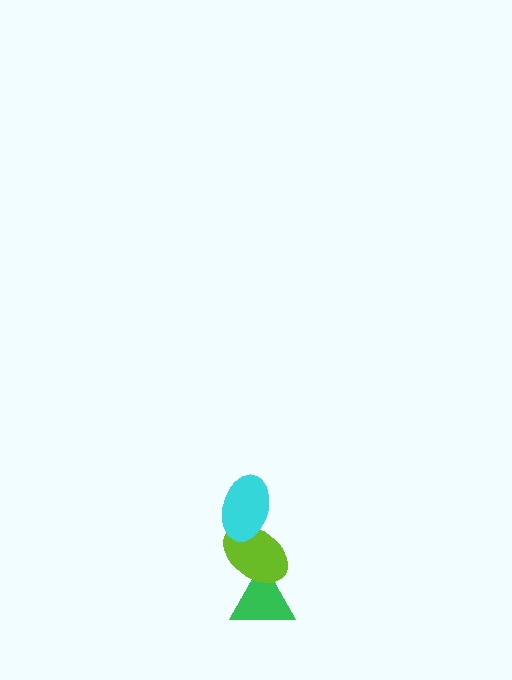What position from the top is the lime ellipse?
The lime ellipse is 2nd from the top.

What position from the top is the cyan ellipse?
The cyan ellipse is 1st from the top.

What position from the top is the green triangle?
The green triangle is 3rd from the top.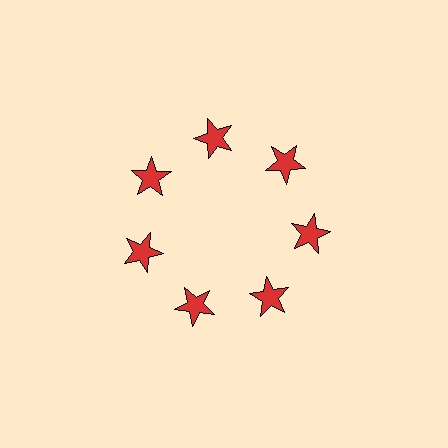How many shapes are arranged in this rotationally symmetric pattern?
There are 7 shapes, arranged in 7 groups of 1.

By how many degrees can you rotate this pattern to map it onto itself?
The pattern maps onto itself every 51 degrees of rotation.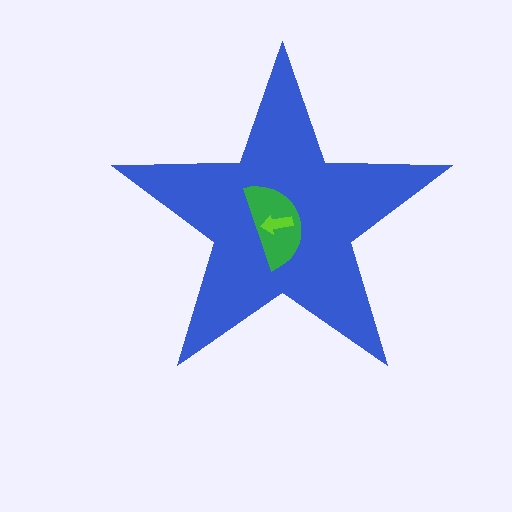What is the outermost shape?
The blue star.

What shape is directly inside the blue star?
The green semicircle.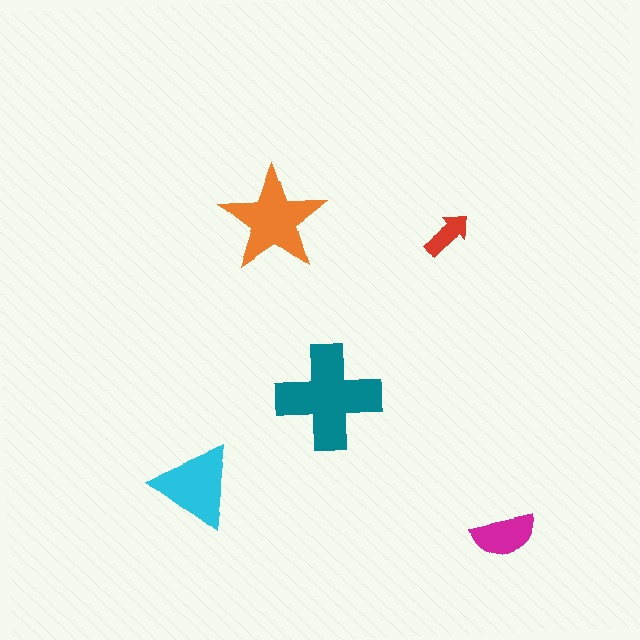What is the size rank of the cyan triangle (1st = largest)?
3rd.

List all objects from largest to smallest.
The teal cross, the orange star, the cyan triangle, the magenta semicircle, the red arrow.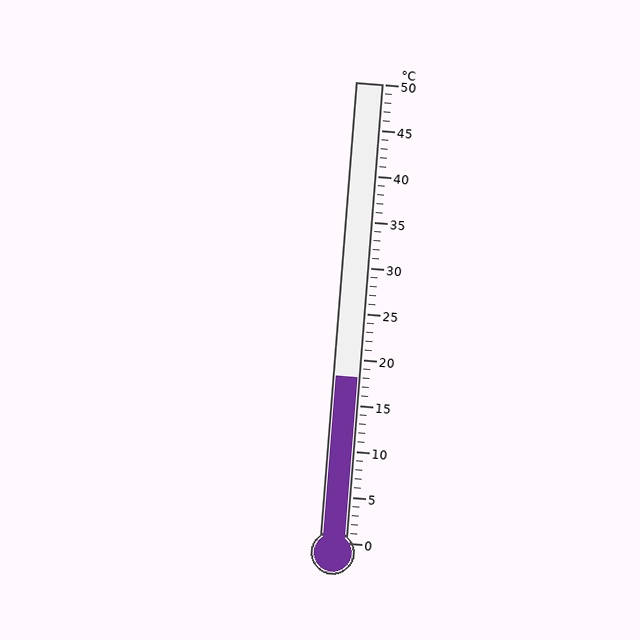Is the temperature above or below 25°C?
The temperature is below 25°C.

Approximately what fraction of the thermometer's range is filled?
The thermometer is filled to approximately 35% of its range.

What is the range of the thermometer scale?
The thermometer scale ranges from 0°C to 50°C.